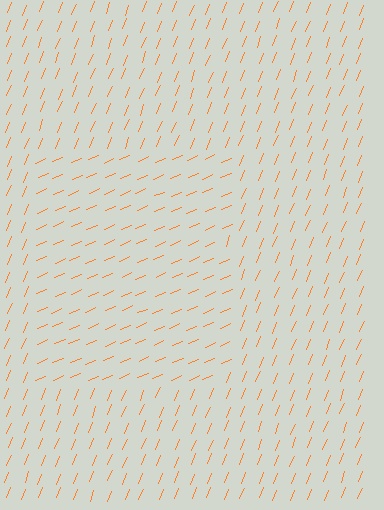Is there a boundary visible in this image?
Yes, there is a texture boundary formed by a change in line orientation.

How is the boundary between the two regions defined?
The boundary is defined purely by a change in line orientation (approximately 45 degrees difference). All lines are the same color and thickness.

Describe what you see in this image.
The image is filled with small orange line segments. A rectangle region in the image has lines oriented differently from the surrounding lines, creating a visible texture boundary.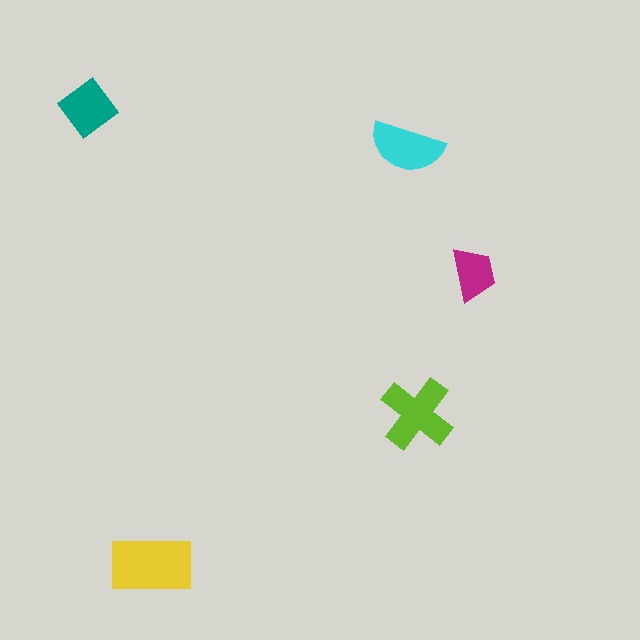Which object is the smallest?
The magenta trapezoid.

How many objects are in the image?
There are 5 objects in the image.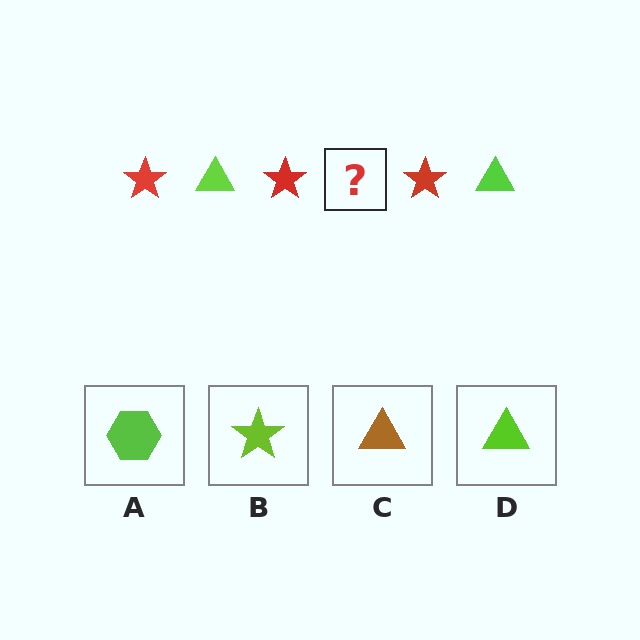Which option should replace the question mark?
Option D.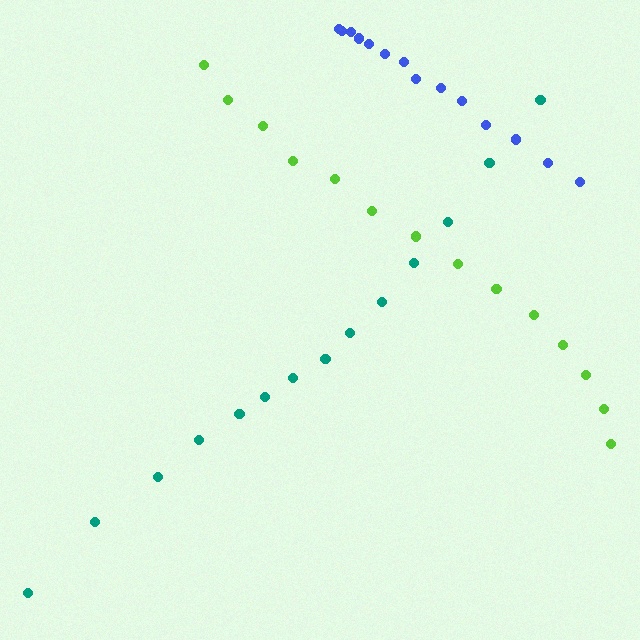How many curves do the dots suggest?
There are 3 distinct paths.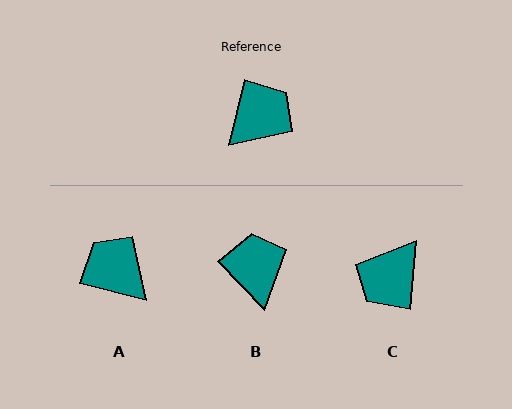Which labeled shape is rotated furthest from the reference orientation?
C, about 172 degrees away.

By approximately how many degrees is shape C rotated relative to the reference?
Approximately 172 degrees clockwise.